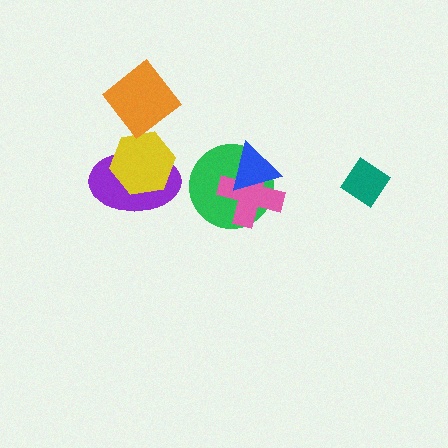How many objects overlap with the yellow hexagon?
1 object overlaps with the yellow hexagon.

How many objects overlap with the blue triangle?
2 objects overlap with the blue triangle.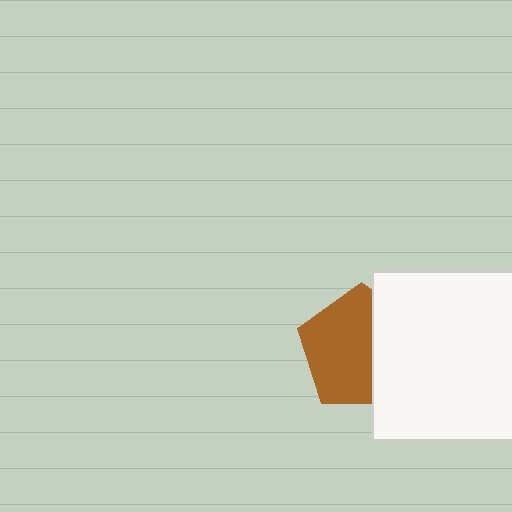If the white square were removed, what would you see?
You would see the complete brown pentagon.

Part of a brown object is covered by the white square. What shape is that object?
It is a pentagon.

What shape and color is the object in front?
The object in front is a white square.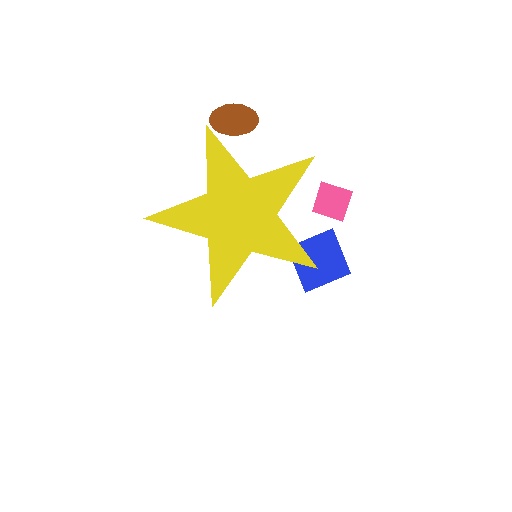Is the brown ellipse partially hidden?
Yes, the brown ellipse is partially hidden behind the yellow star.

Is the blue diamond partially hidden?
Yes, the blue diamond is partially hidden behind the yellow star.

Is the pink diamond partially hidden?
Yes, the pink diamond is partially hidden behind the yellow star.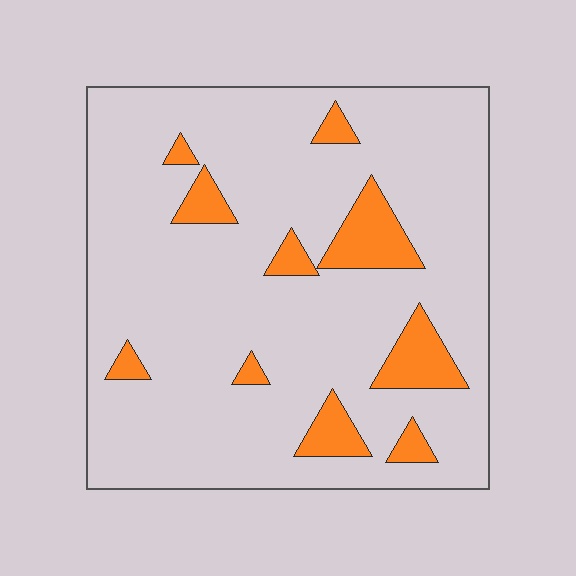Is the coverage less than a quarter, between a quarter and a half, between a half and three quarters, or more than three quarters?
Less than a quarter.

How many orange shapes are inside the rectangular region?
10.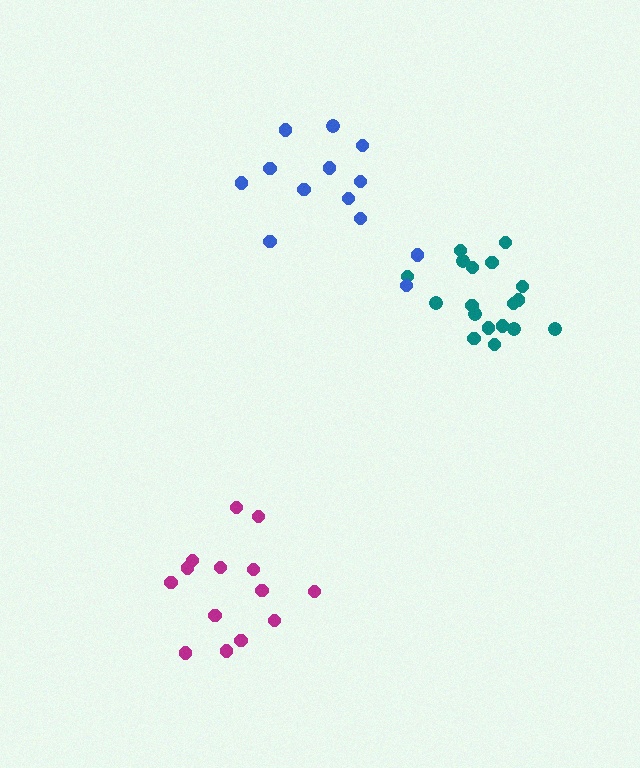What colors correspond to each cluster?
The clusters are colored: magenta, teal, blue.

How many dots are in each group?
Group 1: 14 dots, Group 2: 18 dots, Group 3: 13 dots (45 total).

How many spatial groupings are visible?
There are 3 spatial groupings.